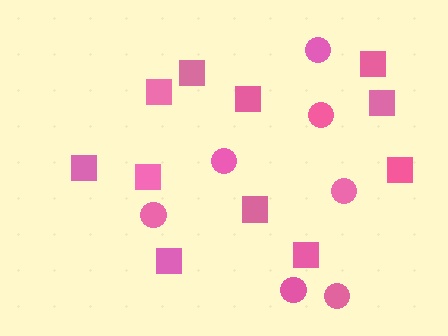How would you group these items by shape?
There are 2 groups: one group of squares (11) and one group of circles (7).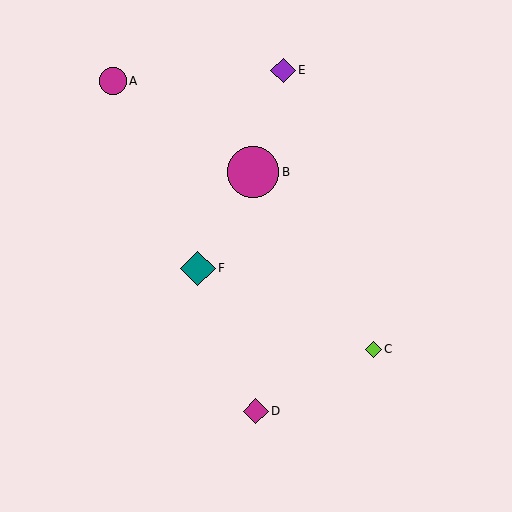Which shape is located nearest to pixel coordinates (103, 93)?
The magenta circle (labeled A) at (113, 81) is nearest to that location.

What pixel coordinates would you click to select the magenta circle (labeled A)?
Click at (113, 81) to select the magenta circle A.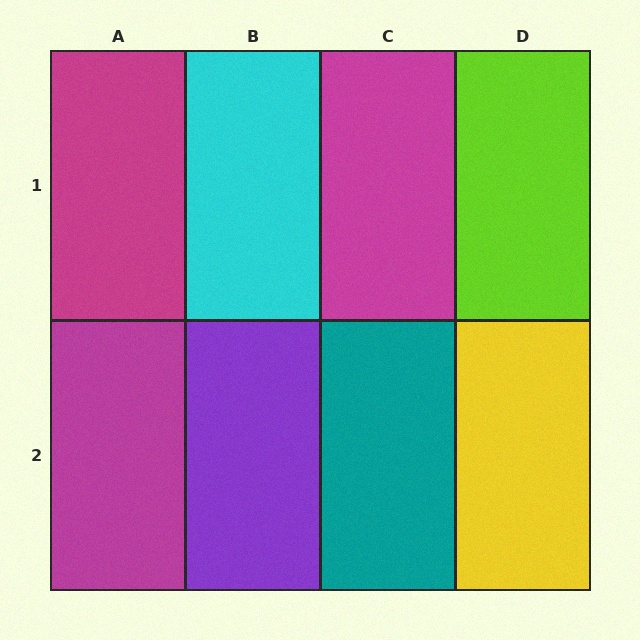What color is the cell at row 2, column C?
Teal.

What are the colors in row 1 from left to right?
Magenta, cyan, magenta, lime.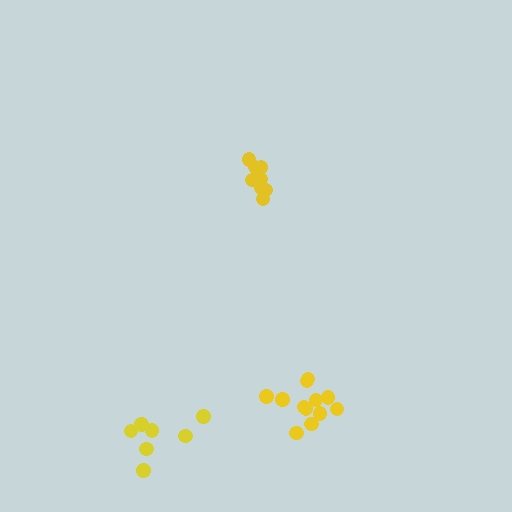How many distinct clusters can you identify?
There are 3 distinct clusters.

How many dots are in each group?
Group 1: 8 dots, Group 2: 12 dots, Group 3: 7 dots (27 total).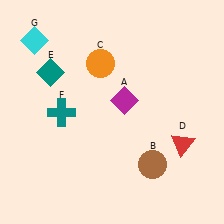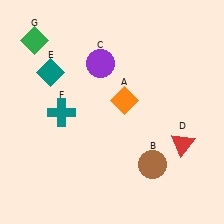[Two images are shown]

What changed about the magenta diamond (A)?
In Image 1, A is magenta. In Image 2, it changed to orange.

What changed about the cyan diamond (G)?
In Image 1, G is cyan. In Image 2, it changed to green.